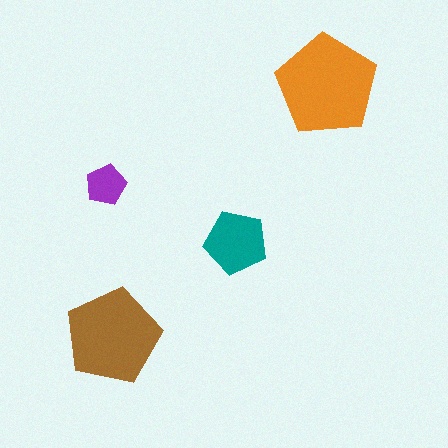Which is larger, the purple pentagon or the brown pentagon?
The brown one.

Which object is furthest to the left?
The purple pentagon is leftmost.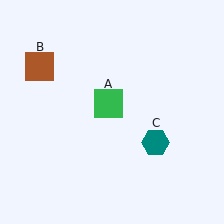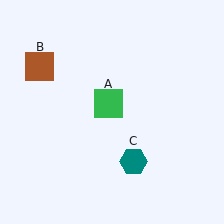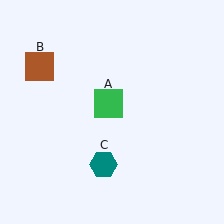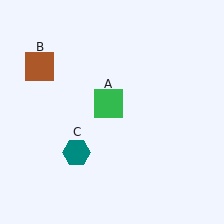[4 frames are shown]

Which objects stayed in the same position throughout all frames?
Green square (object A) and brown square (object B) remained stationary.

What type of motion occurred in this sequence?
The teal hexagon (object C) rotated clockwise around the center of the scene.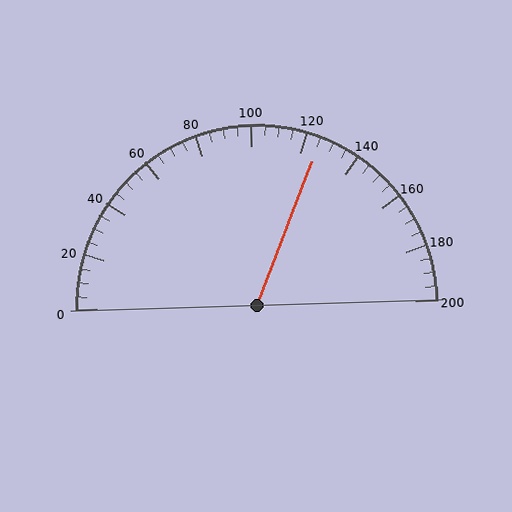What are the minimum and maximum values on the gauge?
The gauge ranges from 0 to 200.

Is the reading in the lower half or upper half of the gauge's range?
The reading is in the upper half of the range (0 to 200).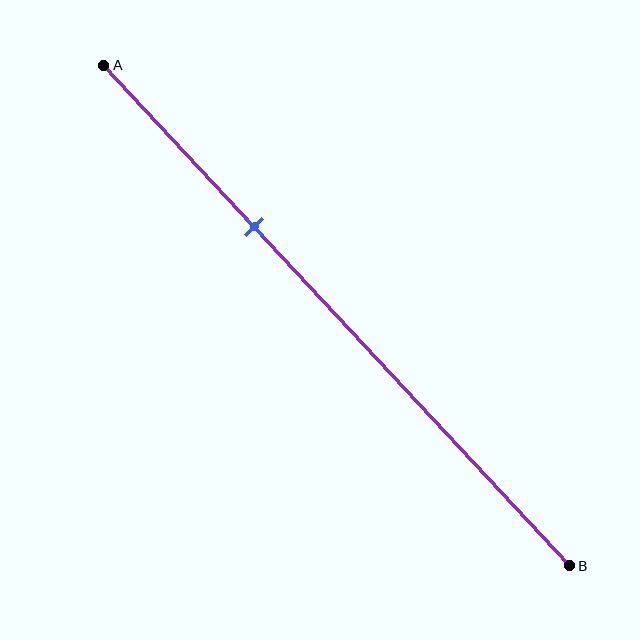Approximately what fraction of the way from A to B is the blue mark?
The blue mark is approximately 30% of the way from A to B.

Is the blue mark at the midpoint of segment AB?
No, the mark is at about 30% from A, not at the 50% midpoint.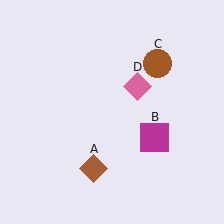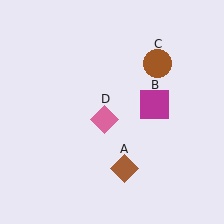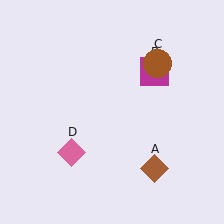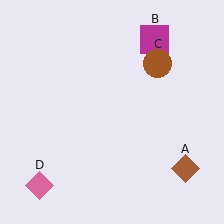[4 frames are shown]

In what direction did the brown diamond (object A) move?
The brown diamond (object A) moved right.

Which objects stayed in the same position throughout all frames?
Brown circle (object C) remained stationary.